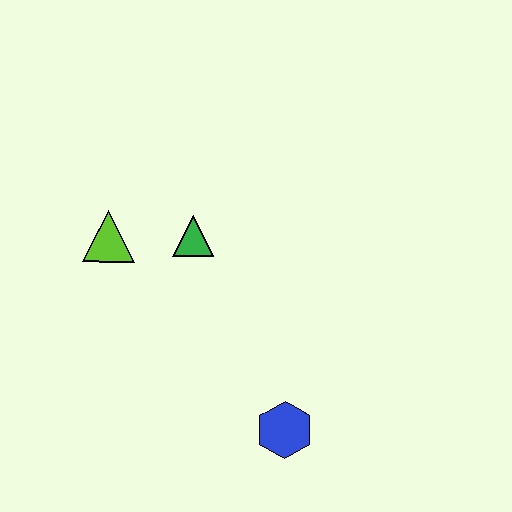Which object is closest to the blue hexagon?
The green triangle is closest to the blue hexagon.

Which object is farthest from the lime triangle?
The blue hexagon is farthest from the lime triangle.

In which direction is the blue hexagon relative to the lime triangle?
The blue hexagon is below the lime triangle.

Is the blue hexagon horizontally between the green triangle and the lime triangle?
No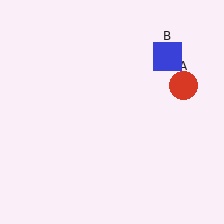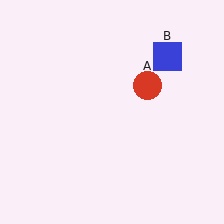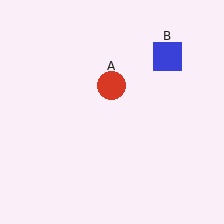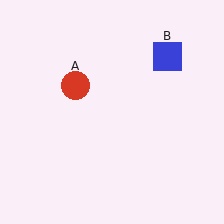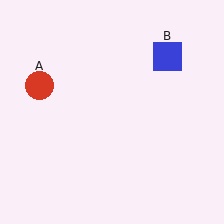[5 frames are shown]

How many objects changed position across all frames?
1 object changed position: red circle (object A).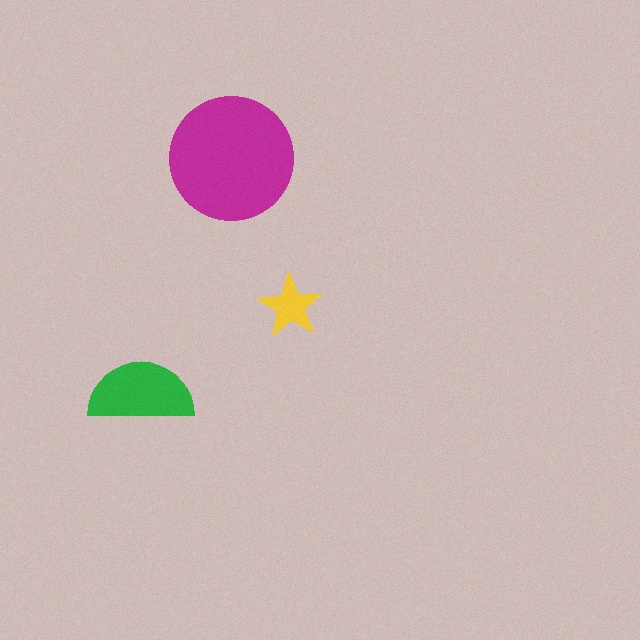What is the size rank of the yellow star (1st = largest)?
3rd.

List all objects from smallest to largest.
The yellow star, the green semicircle, the magenta circle.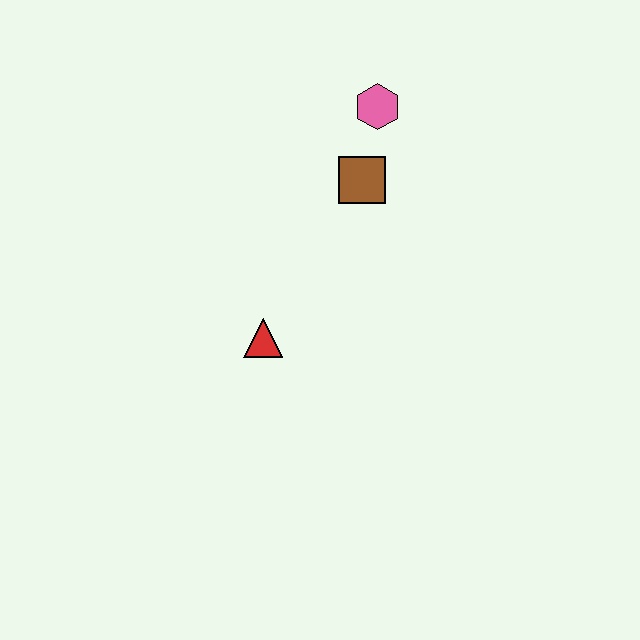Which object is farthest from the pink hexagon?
The red triangle is farthest from the pink hexagon.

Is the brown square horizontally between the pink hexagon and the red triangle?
Yes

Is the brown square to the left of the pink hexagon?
Yes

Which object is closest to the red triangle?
The brown square is closest to the red triangle.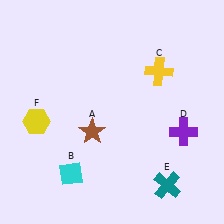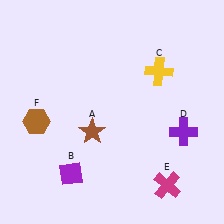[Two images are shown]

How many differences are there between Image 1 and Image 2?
There are 3 differences between the two images.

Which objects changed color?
B changed from cyan to purple. E changed from teal to magenta. F changed from yellow to brown.